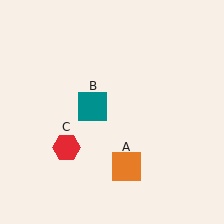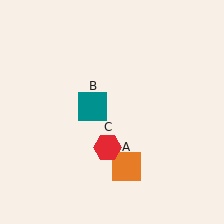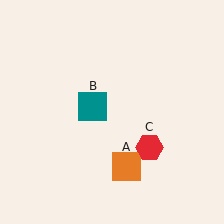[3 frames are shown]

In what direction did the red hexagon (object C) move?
The red hexagon (object C) moved right.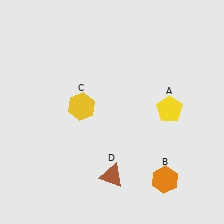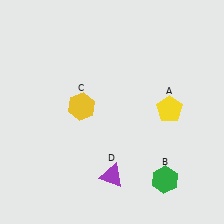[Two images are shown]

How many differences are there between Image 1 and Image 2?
There are 2 differences between the two images.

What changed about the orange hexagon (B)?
In Image 1, B is orange. In Image 2, it changed to green.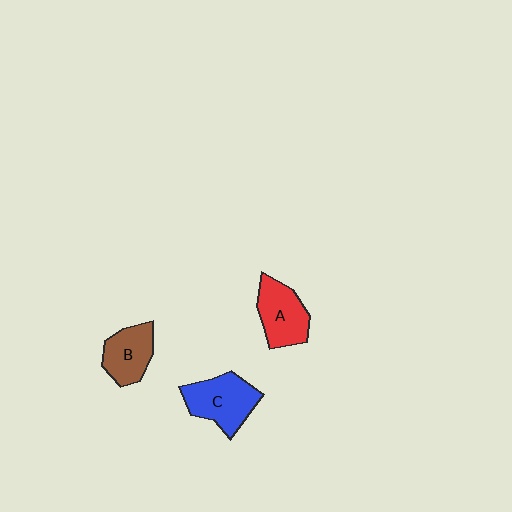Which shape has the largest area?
Shape C (blue).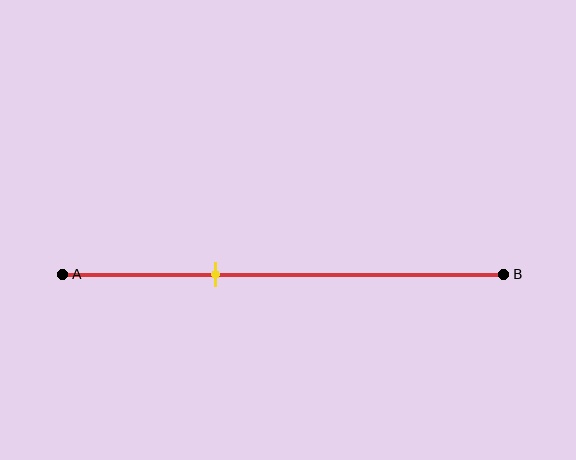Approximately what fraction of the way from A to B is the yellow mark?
The yellow mark is approximately 35% of the way from A to B.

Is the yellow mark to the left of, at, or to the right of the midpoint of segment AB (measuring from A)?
The yellow mark is to the left of the midpoint of segment AB.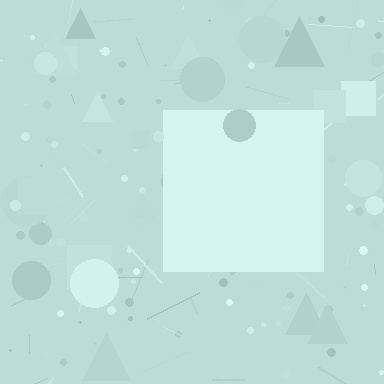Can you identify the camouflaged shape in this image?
The camouflaged shape is a square.